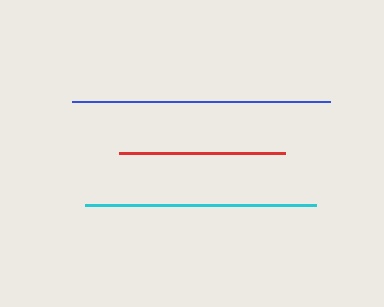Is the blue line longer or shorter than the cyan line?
The blue line is longer than the cyan line.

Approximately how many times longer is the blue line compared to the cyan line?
The blue line is approximately 1.1 times the length of the cyan line.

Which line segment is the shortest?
The red line is the shortest at approximately 166 pixels.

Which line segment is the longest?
The blue line is the longest at approximately 259 pixels.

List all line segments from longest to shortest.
From longest to shortest: blue, cyan, red.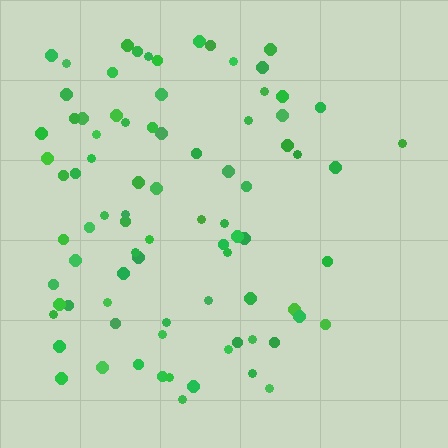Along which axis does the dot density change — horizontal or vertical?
Horizontal.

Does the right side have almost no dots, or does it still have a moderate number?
Still a moderate number, just noticeably fewer than the left.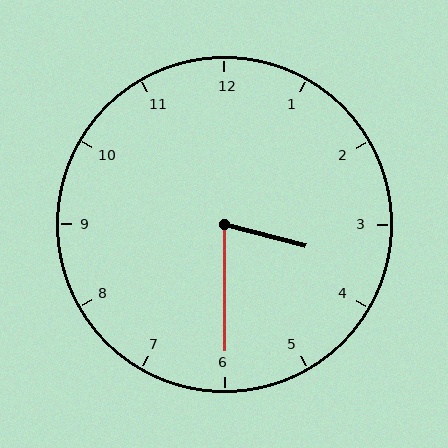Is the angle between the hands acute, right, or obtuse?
It is acute.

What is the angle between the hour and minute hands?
Approximately 75 degrees.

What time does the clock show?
3:30.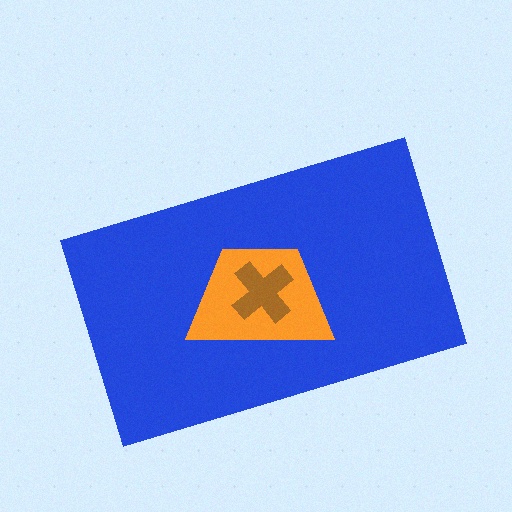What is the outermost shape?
The blue rectangle.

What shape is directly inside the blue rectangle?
The orange trapezoid.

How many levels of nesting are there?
3.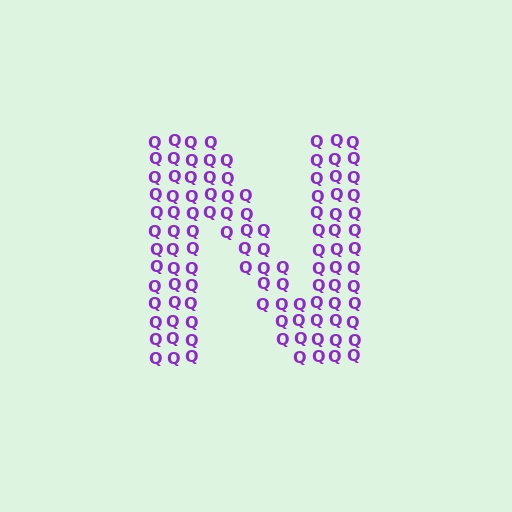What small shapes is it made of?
It is made of small letter Q's.